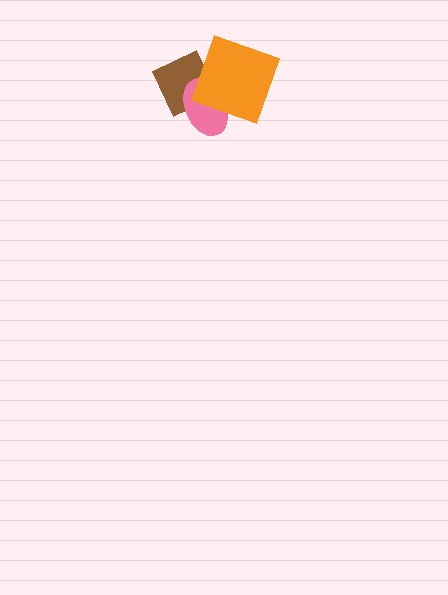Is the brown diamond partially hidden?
Yes, it is partially covered by another shape.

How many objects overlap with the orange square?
2 objects overlap with the orange square.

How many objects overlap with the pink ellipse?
2 objects overlap with the pink ellipse.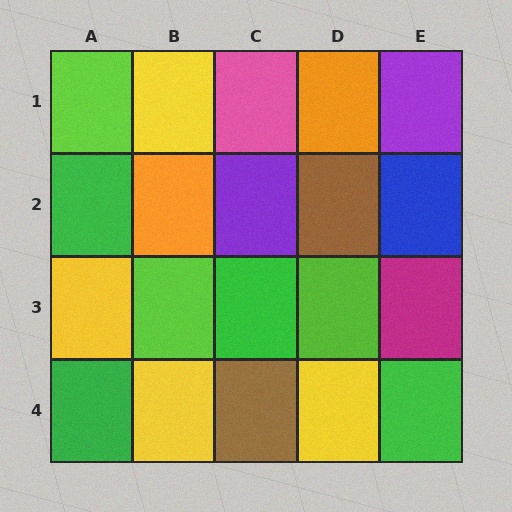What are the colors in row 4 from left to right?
Green, yellow, brown, yellow, green.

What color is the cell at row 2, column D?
Brown.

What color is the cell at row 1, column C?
Pink.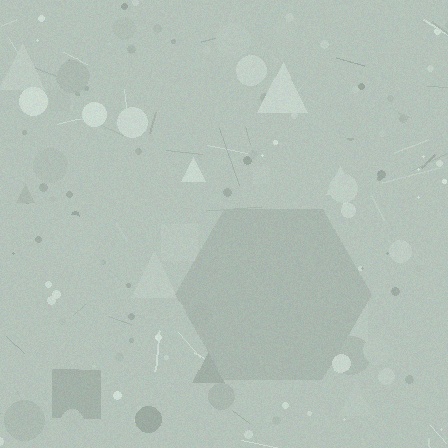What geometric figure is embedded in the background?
A hexagon is embedded in the background.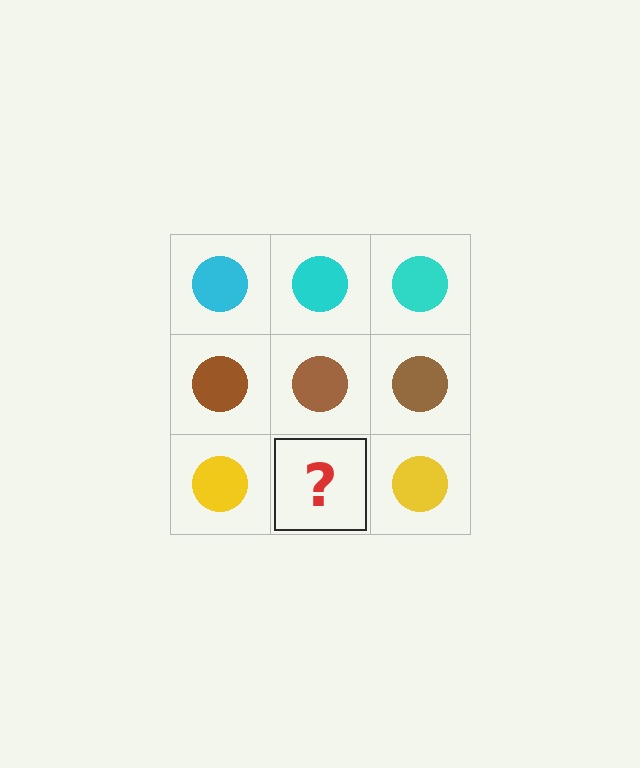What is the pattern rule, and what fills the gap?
The rule is that each row has a consistent color. The gap should be filled with a yellow circle.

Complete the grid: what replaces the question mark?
The question mark should be replaced with a yellow circle.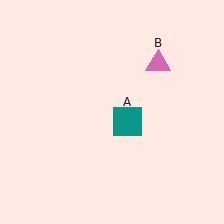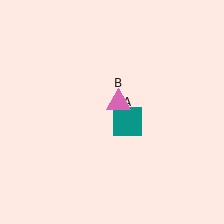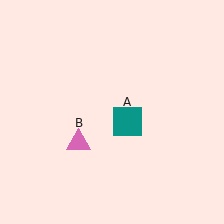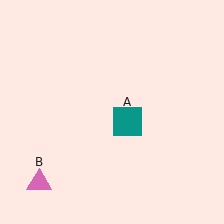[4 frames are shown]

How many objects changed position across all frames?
1 object changed position: pink triangle (object B).